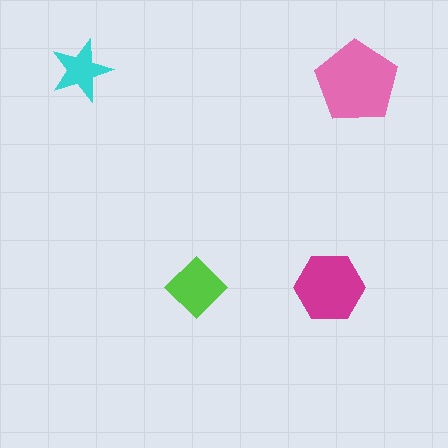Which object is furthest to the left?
The cyan star is leftmost.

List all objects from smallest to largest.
The cyan star, the lime diamond, the magenta hexagon, the pink pentagon.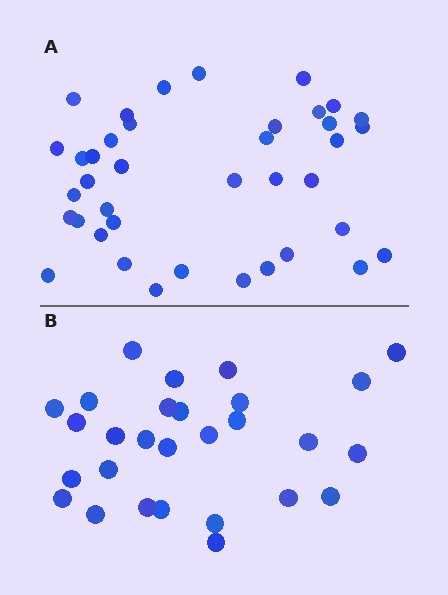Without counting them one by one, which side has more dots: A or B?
Region A (the top region) has more dots.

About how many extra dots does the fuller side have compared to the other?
Region A has roughly 12 or so more dots than region B.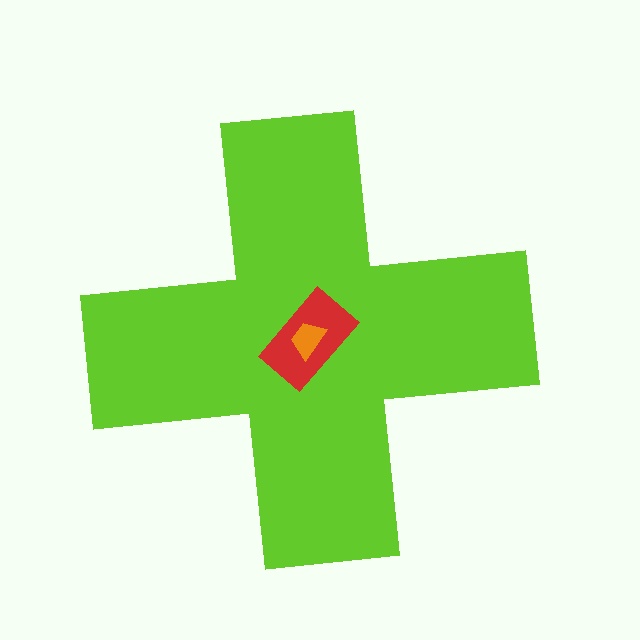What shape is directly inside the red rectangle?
The orange trapezoid.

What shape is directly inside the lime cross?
The red rectangle.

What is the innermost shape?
The orange trapezoid.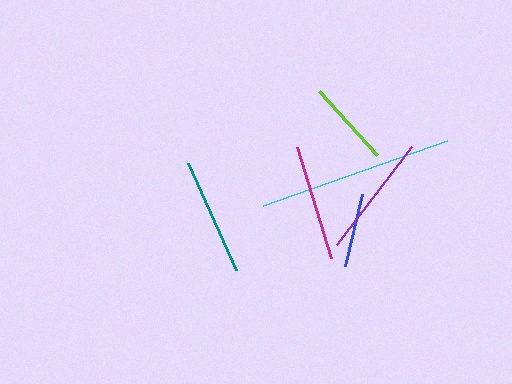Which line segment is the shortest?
The blue line is the shortest at approximately 74 pixels.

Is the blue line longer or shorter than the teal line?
The teal line is longer than the blue line.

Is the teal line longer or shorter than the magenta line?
The teal line is longer than the magenta line.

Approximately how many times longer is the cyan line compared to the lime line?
The cyan line is approximately 2.3 times the length of the lime line.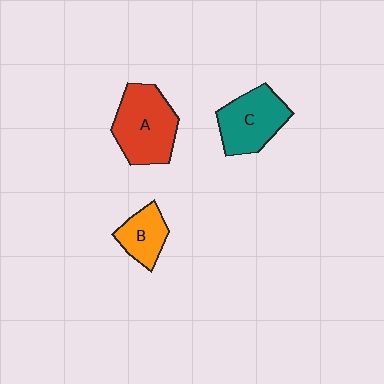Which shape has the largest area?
Shape A (red).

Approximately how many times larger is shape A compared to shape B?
Approximately 1.9 times.